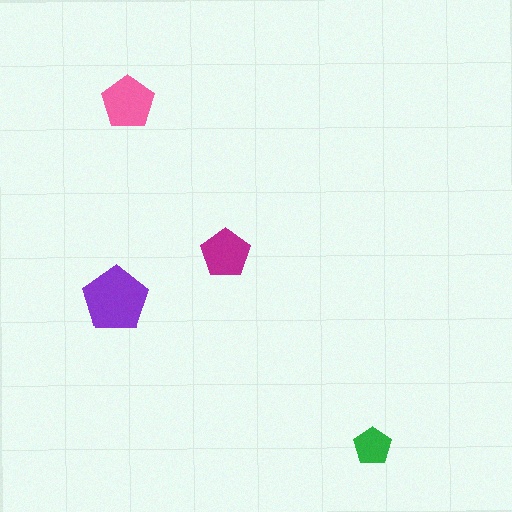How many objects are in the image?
There are 4 objects in the image.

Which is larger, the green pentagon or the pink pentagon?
The pink one.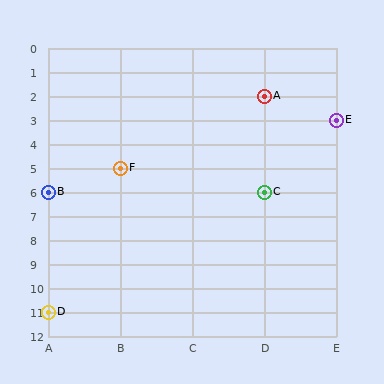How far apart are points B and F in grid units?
Points B and F are 1 column and 1 row apart (about 1.4 grid units diagonally).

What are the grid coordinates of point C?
Point C is at grid coordinates (D, 6).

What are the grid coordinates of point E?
Point E is at grid coordinates (E, 3).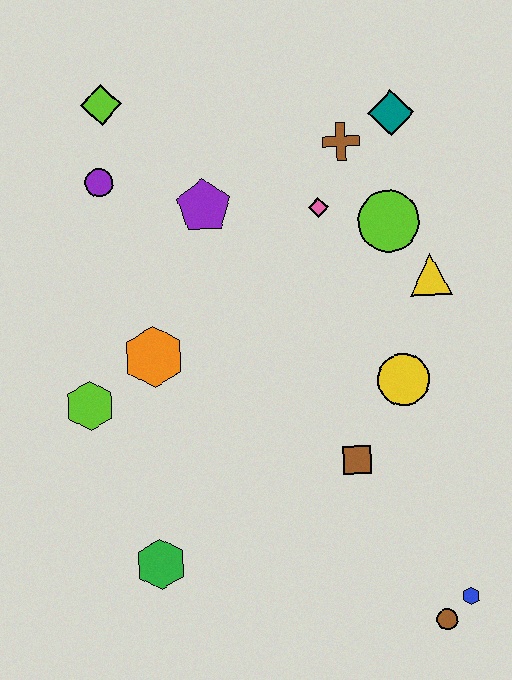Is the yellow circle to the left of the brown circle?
Yes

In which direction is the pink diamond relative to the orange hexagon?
The pink diamond is to the right of the orange hexagon.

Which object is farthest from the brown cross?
The brown circle is farthest from the brown cross.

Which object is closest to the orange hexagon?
The lime hexagon is closest to the orange hexagon.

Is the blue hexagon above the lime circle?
No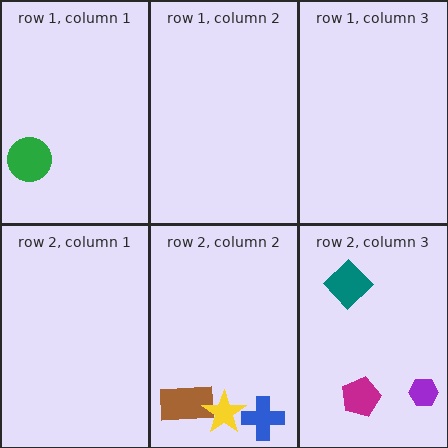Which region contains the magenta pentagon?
The row 2, column 3 region.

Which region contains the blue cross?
The row 2, column 2 region.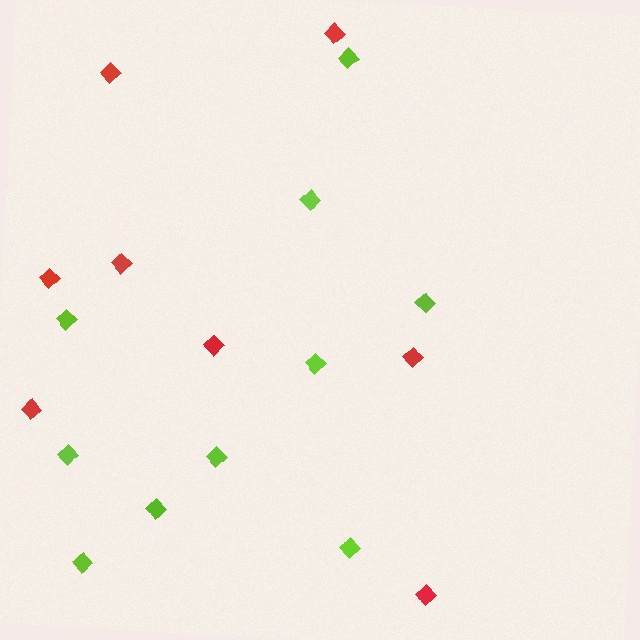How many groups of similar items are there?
There are 2 groups: one group of lime diamonds (10) and one group of red diamonds (8).